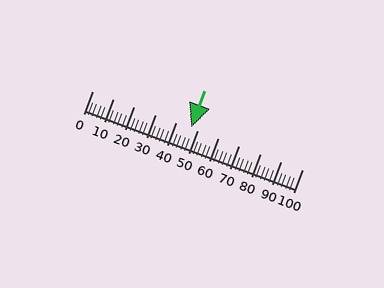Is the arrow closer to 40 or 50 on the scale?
The arrow is closer to 50.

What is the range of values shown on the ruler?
The ruler shows values from 0 to 100.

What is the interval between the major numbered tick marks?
The major tick marks are spaced 10 units apart.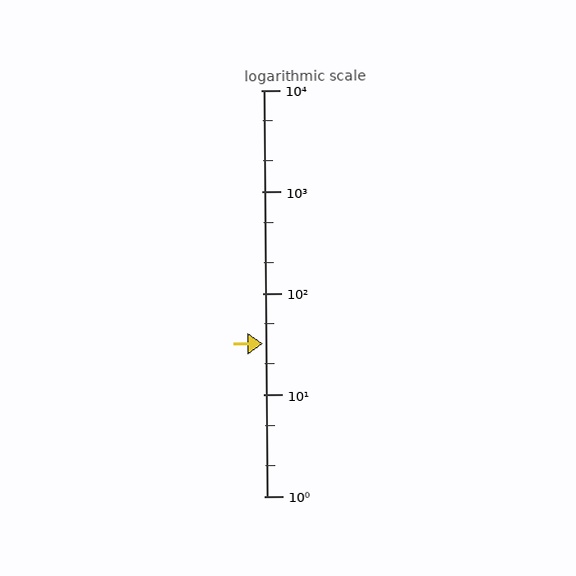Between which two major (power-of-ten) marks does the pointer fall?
The pointer is between 10 and 100.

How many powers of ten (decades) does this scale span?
The scale spans 4 decades, from 1 to 10000.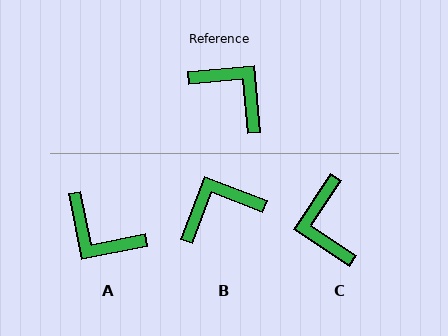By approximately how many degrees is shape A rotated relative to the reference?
Approximately 174 degrees clockwise.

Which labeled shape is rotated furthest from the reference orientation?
A, about 174 degrees away.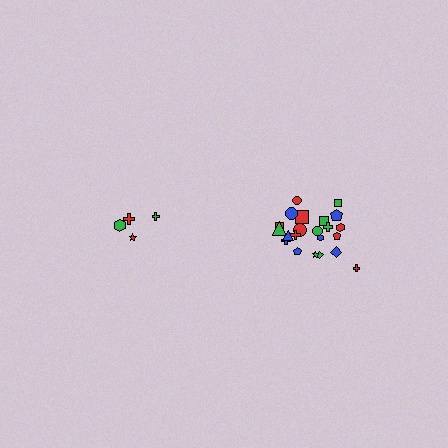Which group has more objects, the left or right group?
The right group.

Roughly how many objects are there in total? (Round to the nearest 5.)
Roughly 25 objects in total.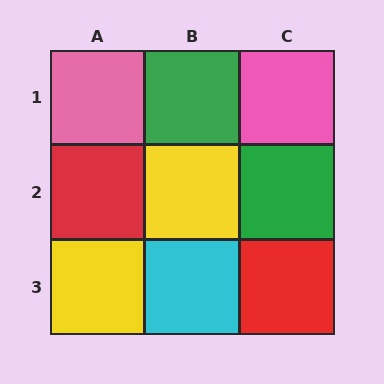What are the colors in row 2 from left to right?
Red, yellow, green.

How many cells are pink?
2 cells are pink.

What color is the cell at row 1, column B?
Green.